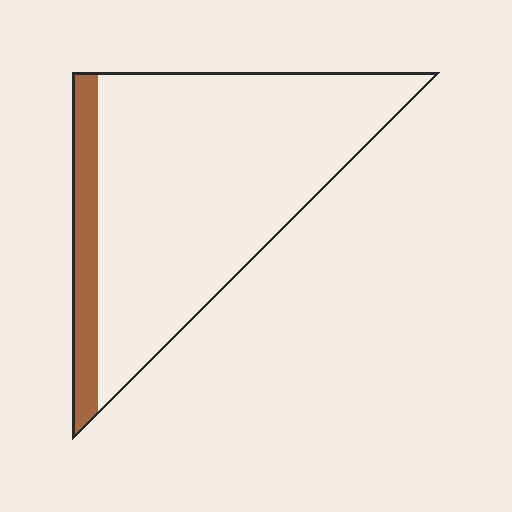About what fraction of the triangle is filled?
About one eighth (1/8).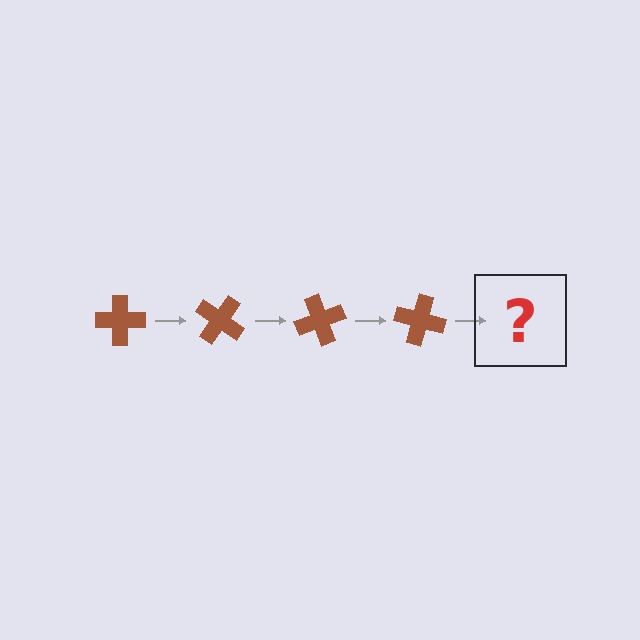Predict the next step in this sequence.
The next step is a brown cross rotated 140 degrees.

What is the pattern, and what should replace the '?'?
The pattern is that the cross rotates 35 degrees each step. The '?' should be a brown cross rotated 140 degrees.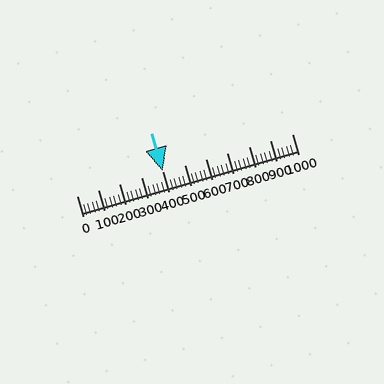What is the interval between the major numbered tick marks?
The major tick marks are spaced 100 units apart.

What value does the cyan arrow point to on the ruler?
The cyan arrow points to approximately 400.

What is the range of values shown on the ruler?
The ruler shows values from 0 to 1000.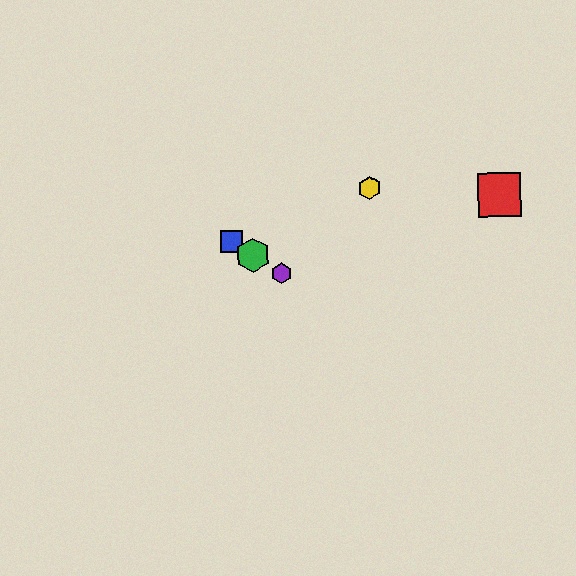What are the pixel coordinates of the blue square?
The blue square is at (232, 242).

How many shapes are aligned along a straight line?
3 shapes (the blue square, the green hexagon, the purple hexagon) are aligned along a straight line.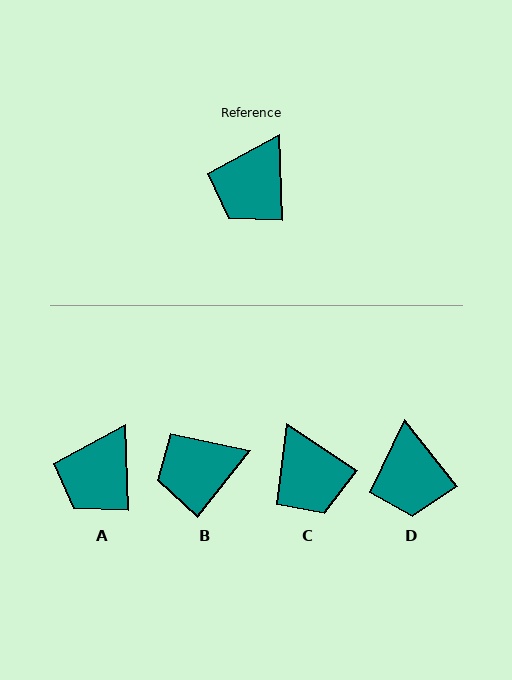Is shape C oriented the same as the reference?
No, it is off by about 54 degrees.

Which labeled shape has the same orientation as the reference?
A.